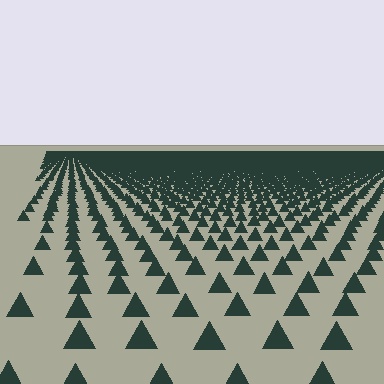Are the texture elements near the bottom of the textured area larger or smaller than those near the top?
Larger. Near the bottom, elements are closer to the viewer and appear at a bigger on-screen size.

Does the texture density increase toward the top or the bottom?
Density increases toward the top.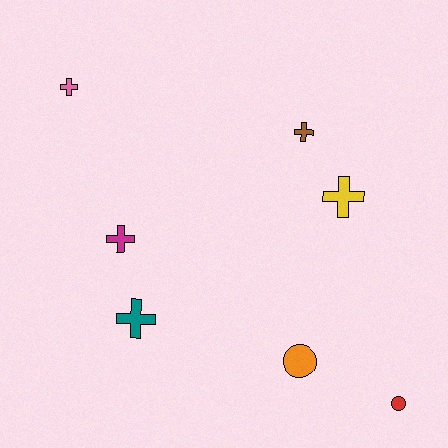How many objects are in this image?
There are 7 objects.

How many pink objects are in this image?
There is 1 pink object.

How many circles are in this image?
There are 2 circles.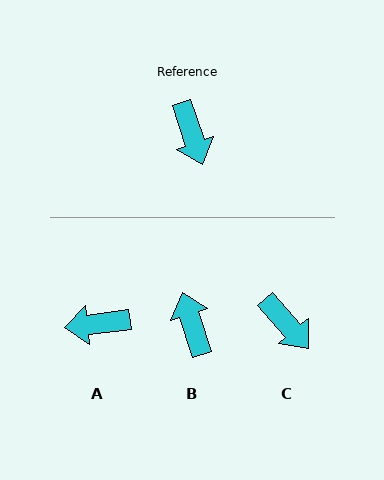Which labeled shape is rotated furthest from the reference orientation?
B, about 179 degrees away.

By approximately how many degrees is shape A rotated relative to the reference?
Approximately 102 degrees clockwise.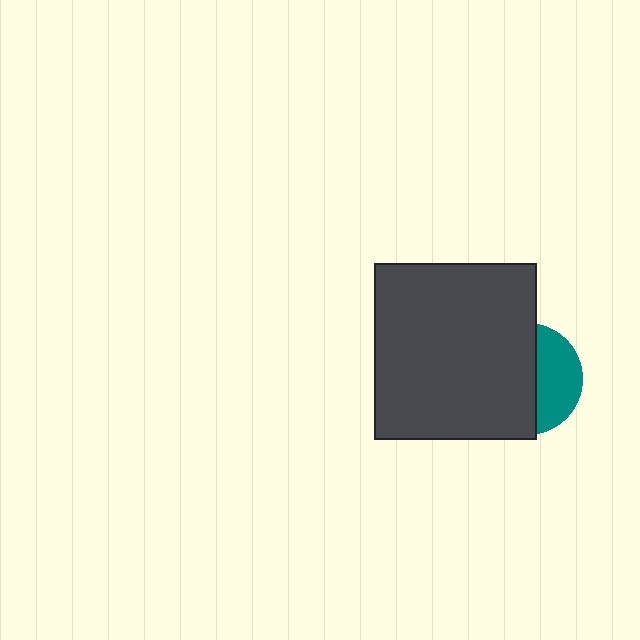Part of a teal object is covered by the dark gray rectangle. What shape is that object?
It is a circle.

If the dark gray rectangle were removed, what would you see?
You would see the complete teal circle.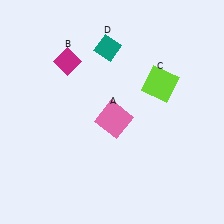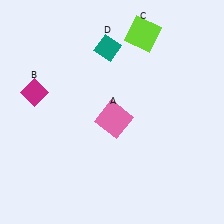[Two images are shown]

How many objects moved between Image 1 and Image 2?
2 objects moved between the two images.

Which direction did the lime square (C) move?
The lime square (C) moved up.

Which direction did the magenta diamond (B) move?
The magenta diamond (B) moved left.